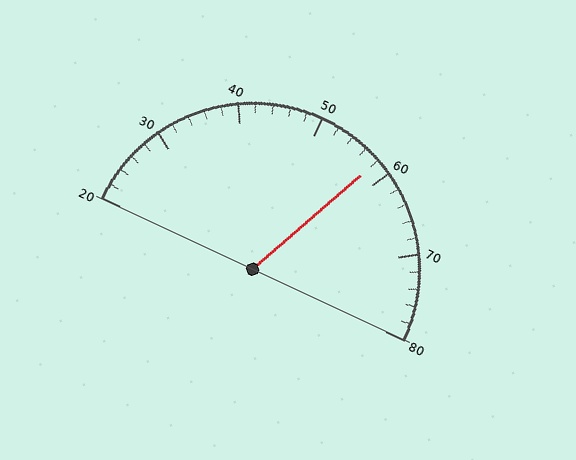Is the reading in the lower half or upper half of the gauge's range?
The reading is in the upper half of the range (20 to 80).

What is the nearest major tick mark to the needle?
The nearest major tick mark is 60.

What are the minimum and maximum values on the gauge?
The gauge ranges from 20 to 80.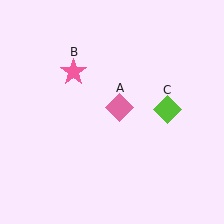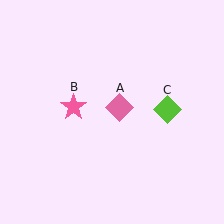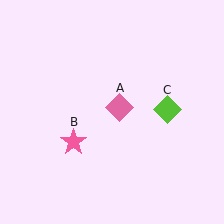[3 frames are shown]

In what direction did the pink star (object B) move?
The pink star (object B) moved down.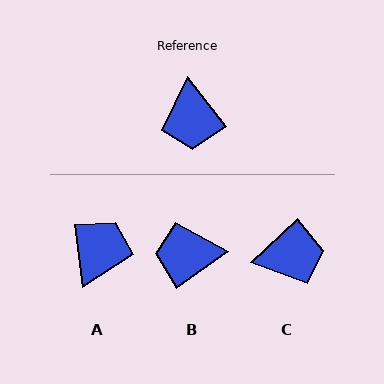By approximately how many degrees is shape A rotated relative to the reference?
Approximately 149 degrees counter-clockwise.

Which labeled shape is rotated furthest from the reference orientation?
A, about 149 degrees away.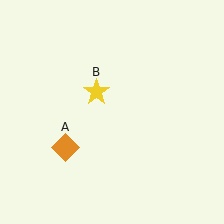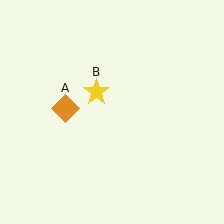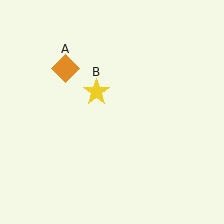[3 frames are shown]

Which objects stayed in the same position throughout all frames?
Yellow star (object B) remained stationary.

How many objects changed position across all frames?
1 object changed position: orange diamond (object A).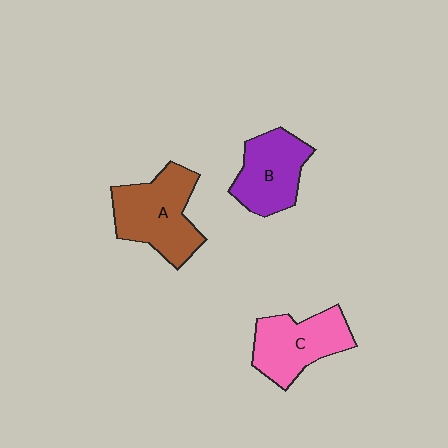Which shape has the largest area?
Shape A (brown).